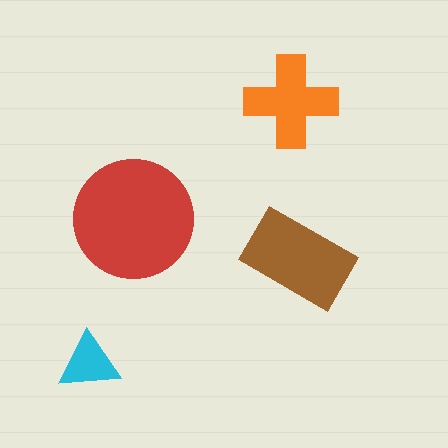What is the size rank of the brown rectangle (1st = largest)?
2nd.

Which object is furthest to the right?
The brown rectangle is rightmost.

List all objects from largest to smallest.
The red circle, the brown rectangle, the orange cross, the cyan triangle.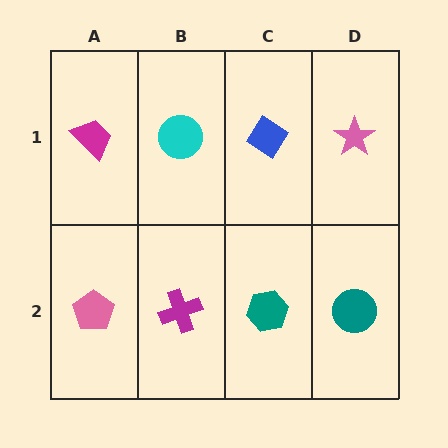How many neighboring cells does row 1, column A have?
2.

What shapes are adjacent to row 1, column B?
A magenta cross (row 2, column B), a magenta trapezoid (row 1, column A), a blue diamond (row 1, column C).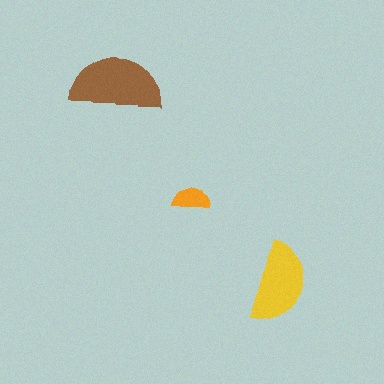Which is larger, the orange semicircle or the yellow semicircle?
The yellow one.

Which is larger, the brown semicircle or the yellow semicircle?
The brown one.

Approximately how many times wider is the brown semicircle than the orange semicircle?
About 2.5 times wider.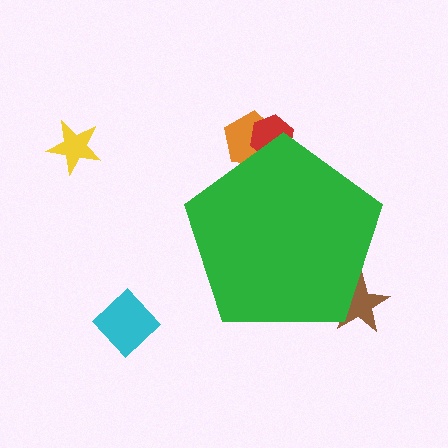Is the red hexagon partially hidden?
Yes, the red hexagon is partially hidden behind the green pentagon.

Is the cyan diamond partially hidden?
No, the cyan diamond is fully visible.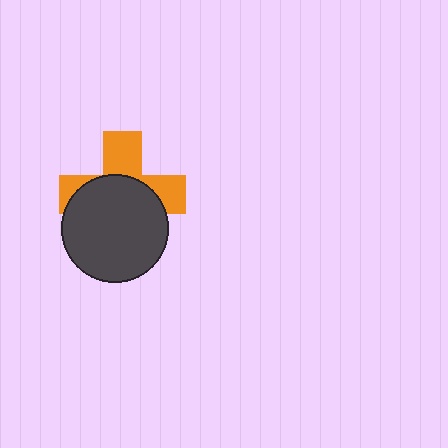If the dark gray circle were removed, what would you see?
You would see the complete orange cross.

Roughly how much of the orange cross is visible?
A small part of it is visible (roughly 42%).